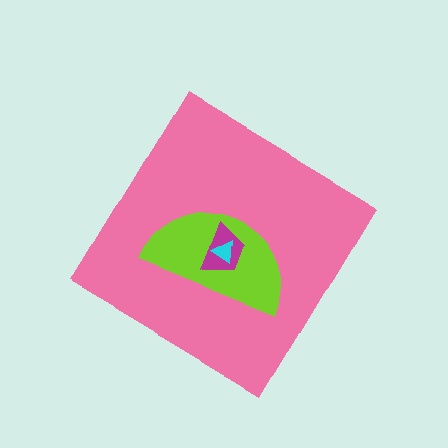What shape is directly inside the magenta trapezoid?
The cyan triangle.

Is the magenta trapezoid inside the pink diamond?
Yes.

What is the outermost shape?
The pink diamond.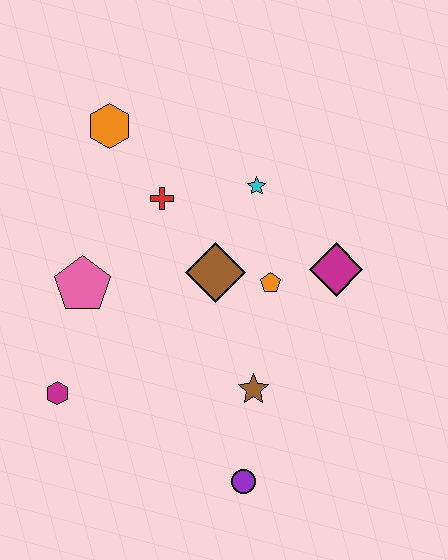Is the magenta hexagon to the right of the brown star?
No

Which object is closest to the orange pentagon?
The brown diamond is closest to the orange pentagon.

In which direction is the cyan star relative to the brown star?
The cyan star is above the brown star.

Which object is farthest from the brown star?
The orange hexagon is farthest from the brown star.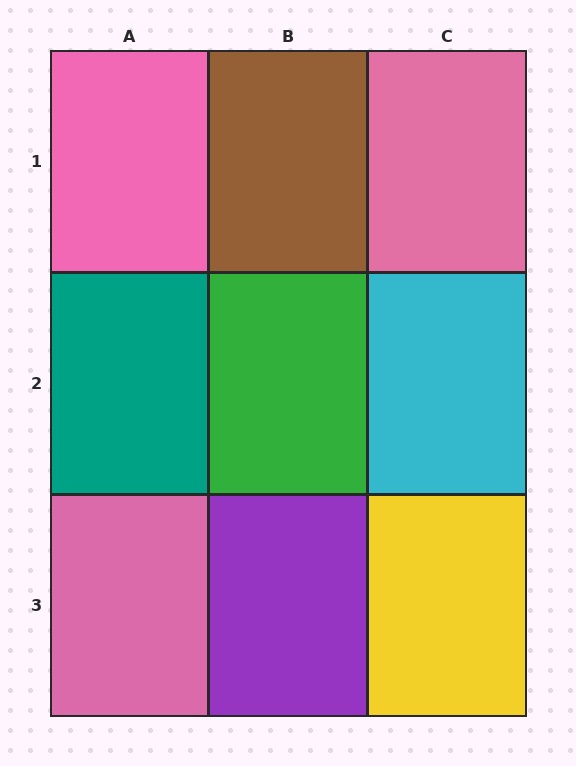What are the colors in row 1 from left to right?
Pink, brown, pink.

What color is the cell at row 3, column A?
Pink.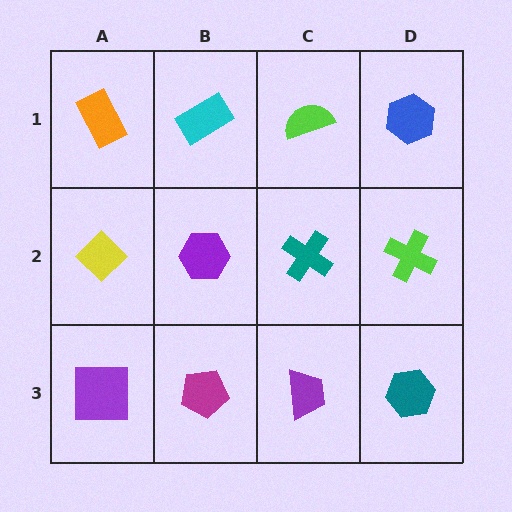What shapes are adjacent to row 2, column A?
An orange rectangle (row 1, column A), a purple square (row 3, column A), a purple hexagon (row 2, column B).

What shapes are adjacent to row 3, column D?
A lime cross (row 2, column D), a purple trapezoid (row 3, column C).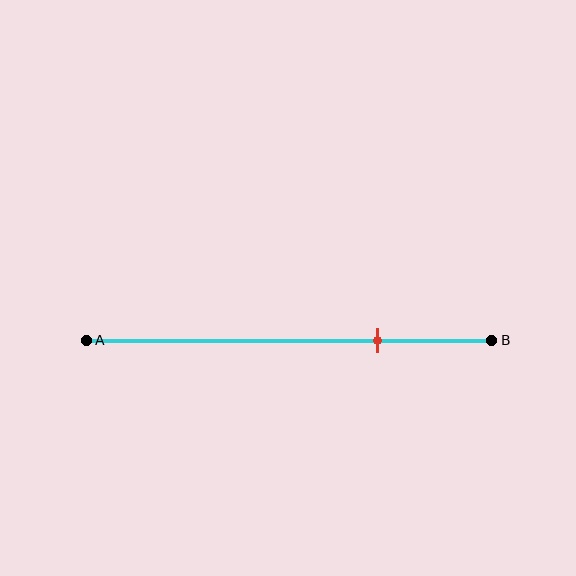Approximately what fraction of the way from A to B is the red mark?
The red mark is approximately 70% of the way from A to B.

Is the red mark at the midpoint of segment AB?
No, the mark is at about 70% from A, not at the 50% midpoint.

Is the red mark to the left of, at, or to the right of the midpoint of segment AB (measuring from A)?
The red mark is to the right of the midpoint of segment AB.